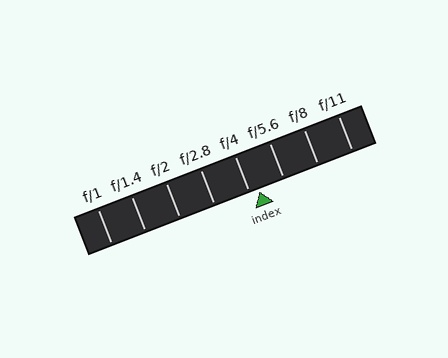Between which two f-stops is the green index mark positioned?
The index mark is between f/4 and f/5.6.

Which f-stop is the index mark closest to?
The index mark is closest to f/4.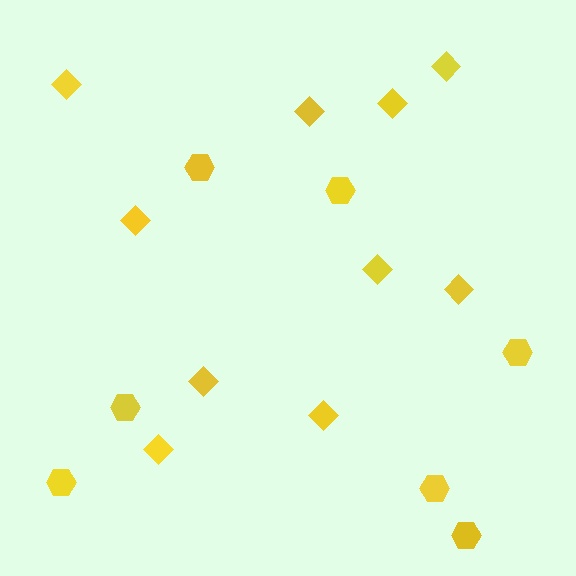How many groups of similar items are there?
There are 2 groups: one group of diamonds (10) and one group of hexagons (7).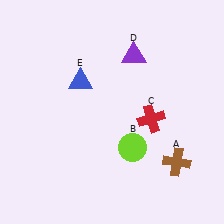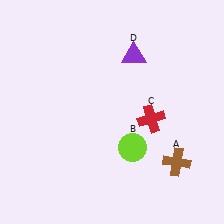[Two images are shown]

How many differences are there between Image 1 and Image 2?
There is 1 difference between the two images.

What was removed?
The blue triangle (E) was removed in Image 2.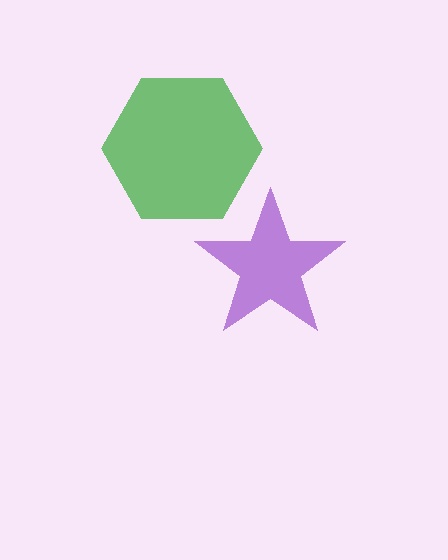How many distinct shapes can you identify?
There are 2 distinct shapes: a green hexagon, a purple star.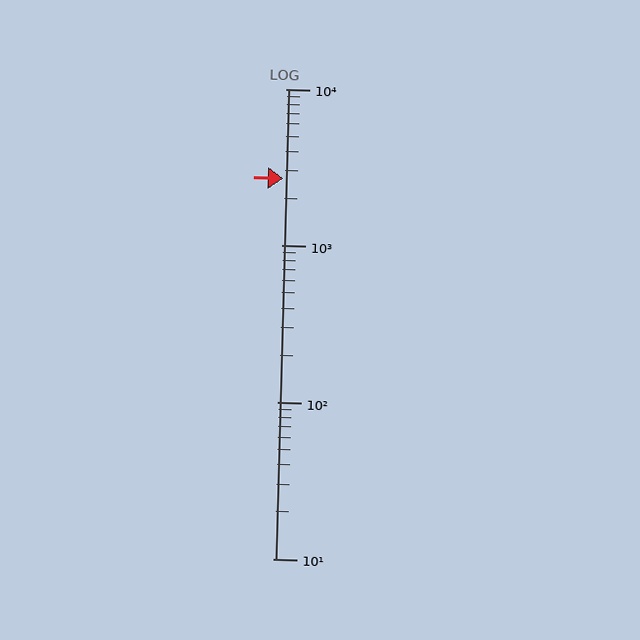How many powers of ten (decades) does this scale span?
The scale spans 3 decades, from 10 to 10000.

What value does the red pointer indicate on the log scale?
The pointer indicates approximately 2700.